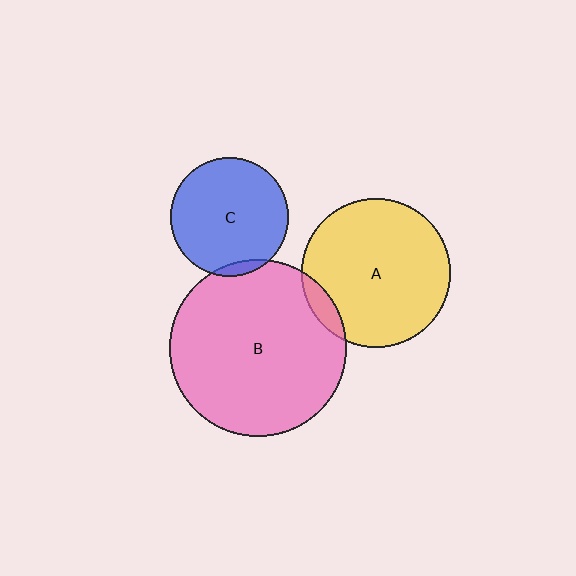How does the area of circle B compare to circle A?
Approximately 1.4 times.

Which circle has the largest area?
Circle B (pink).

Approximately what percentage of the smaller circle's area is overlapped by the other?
Approximately 5%.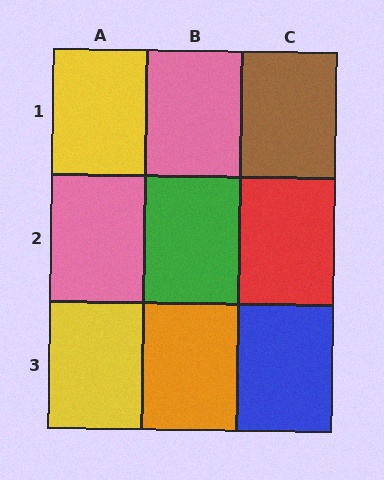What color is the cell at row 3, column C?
Blue.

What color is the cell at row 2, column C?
Red.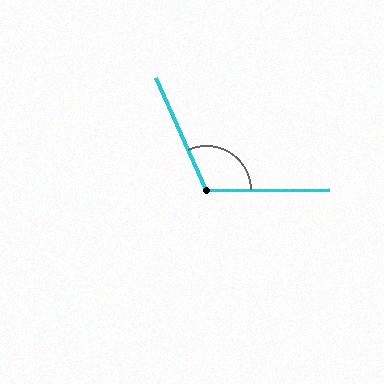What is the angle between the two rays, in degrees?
Approximately 113 degrees.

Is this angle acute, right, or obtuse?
It is obtuse.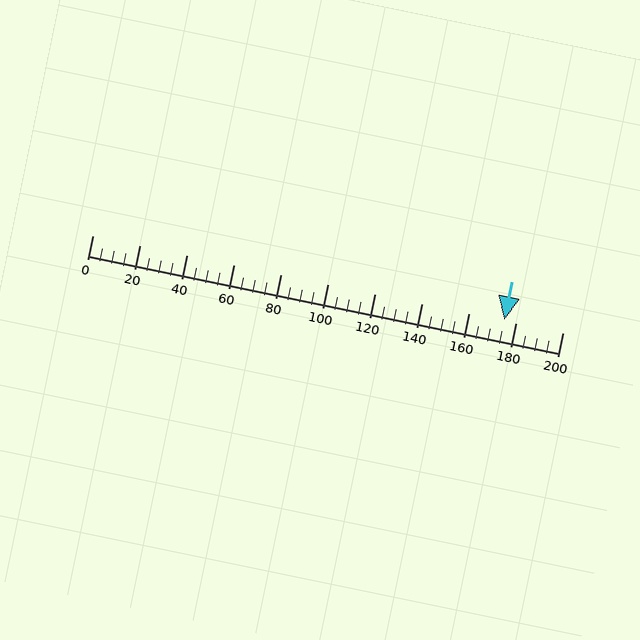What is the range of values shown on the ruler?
The ruler shows values from 0 to 200.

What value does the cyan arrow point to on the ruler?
The cyan arrow points to approximately 175.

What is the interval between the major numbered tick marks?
The major tick marks are spaced 20 units apart.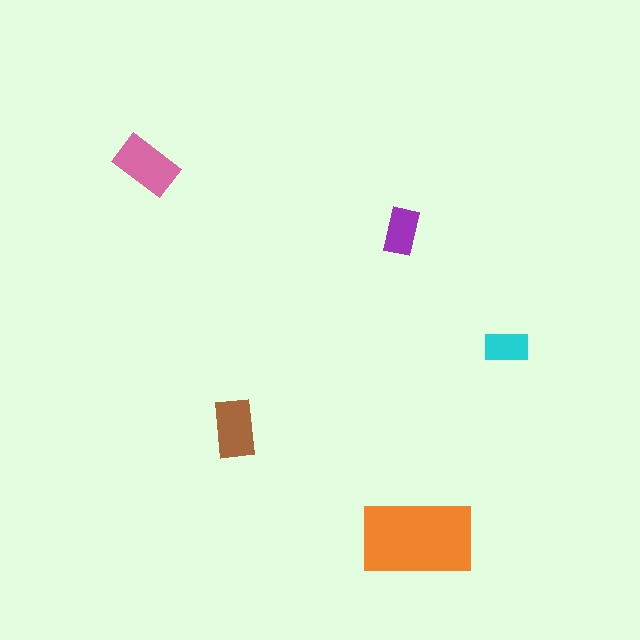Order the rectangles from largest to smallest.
the orange one, the pink one, the brown one, the purple one, the cyan one.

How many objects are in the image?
There are 5 objects in the image.